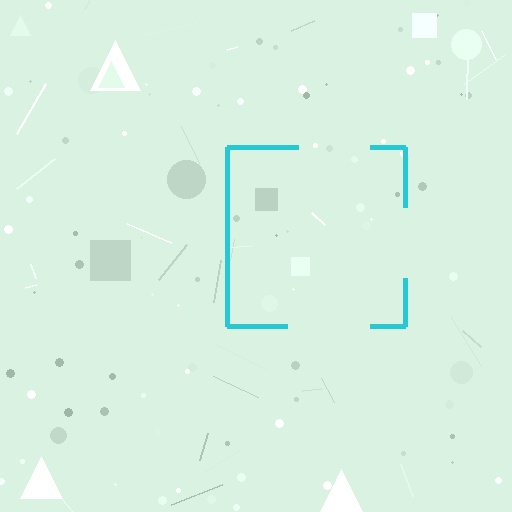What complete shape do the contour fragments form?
The contour fragments form a square.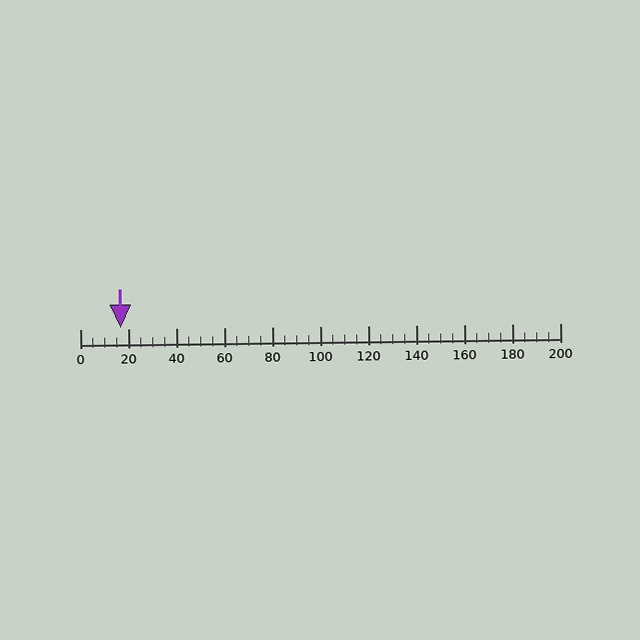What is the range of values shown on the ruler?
The ruler shows values from 0 to 200.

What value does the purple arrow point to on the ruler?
The purple arrow points to approximately 17.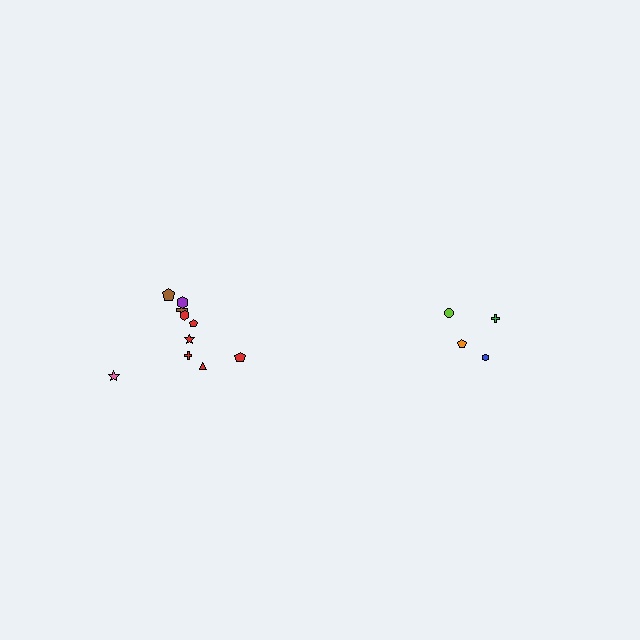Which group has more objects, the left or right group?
The left group.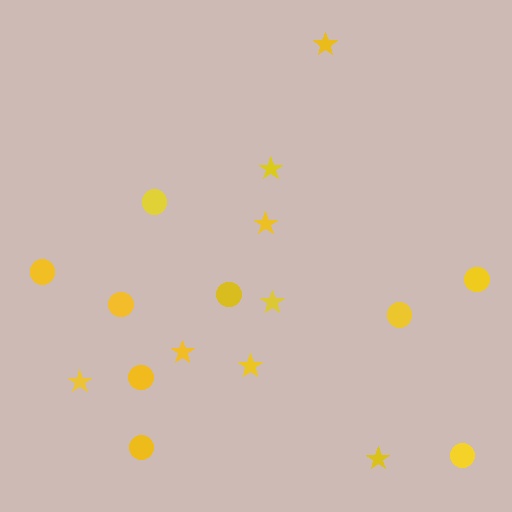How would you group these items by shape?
There are 2 groups: one group of stars (8) and one group of circles (9).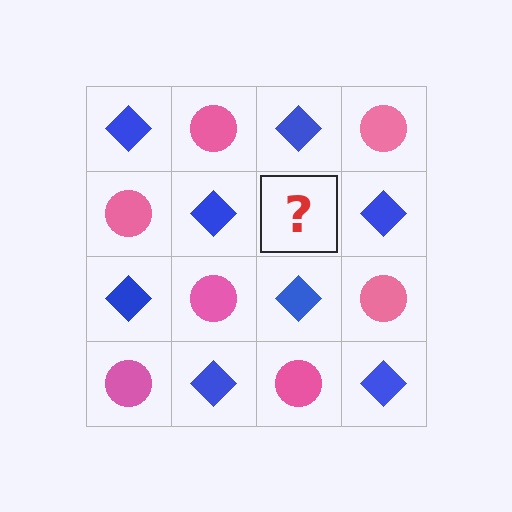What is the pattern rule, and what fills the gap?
The rule is that it alternates blue diamond and pink circle in a checkerboard pattern. The gap should be filled with a pink circle.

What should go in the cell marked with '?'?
The missing cell should contain a pink circle.